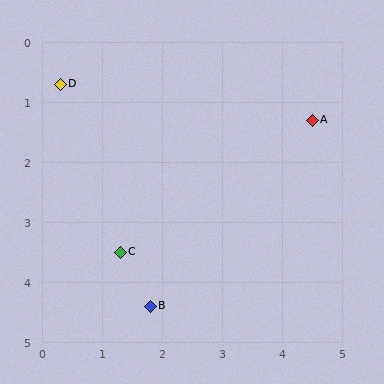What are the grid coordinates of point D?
Point D is at approximately (0.3, 0.7).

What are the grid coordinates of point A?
Point A is at approximately (4.5, 1.3).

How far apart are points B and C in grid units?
Points B and C are about 1.0 grid units apart.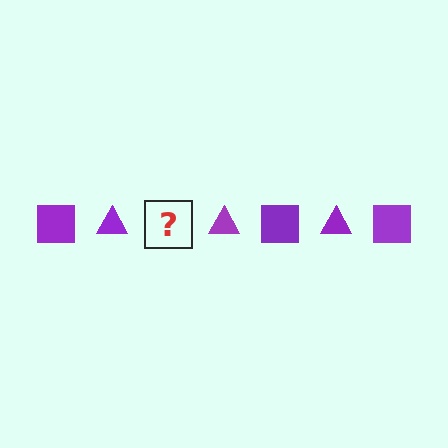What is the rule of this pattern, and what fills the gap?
The rule is that the pattern cycles through square, triangle shapes in purple. The gap should be filled with a purple square.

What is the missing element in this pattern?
The missing element is a purple square.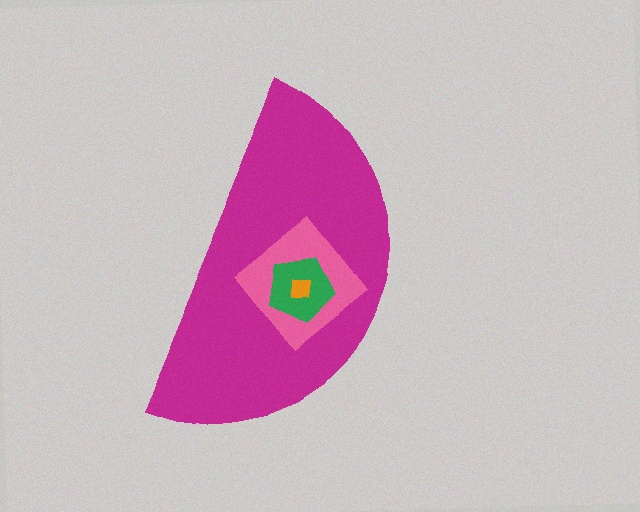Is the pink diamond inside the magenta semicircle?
Yes.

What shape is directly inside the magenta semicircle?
The pink diamond.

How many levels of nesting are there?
4.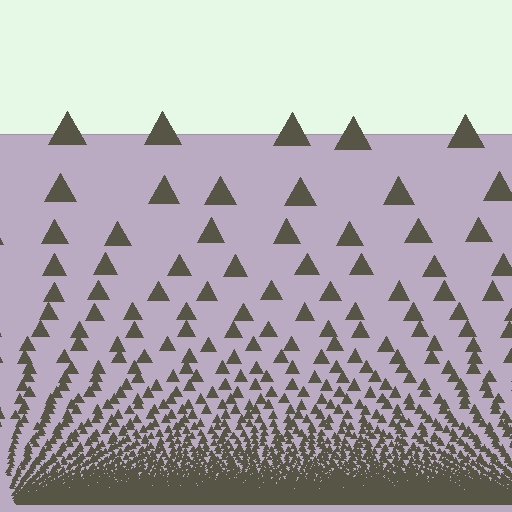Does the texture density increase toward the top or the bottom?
Density increases toward the bottom.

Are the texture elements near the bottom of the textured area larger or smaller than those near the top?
Smaller. The gradient is inverted — elements near the bottom are smaller and denser.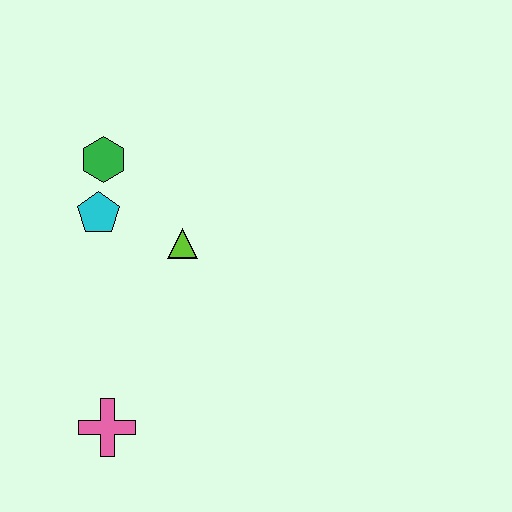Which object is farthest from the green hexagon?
The pink cross is farthest from the green hexagon.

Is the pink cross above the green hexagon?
No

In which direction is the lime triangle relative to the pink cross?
The lime triangle is above the pink cross.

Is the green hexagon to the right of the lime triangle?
No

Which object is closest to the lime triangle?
The cyan pentagon is closest to the lime triangle.